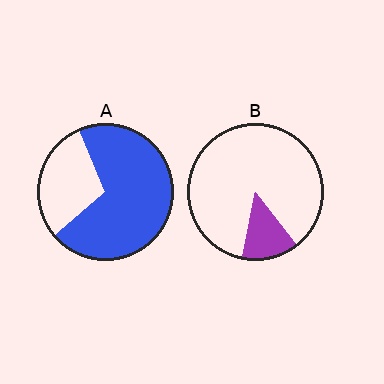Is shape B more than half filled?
No.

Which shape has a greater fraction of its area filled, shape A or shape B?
Shape A.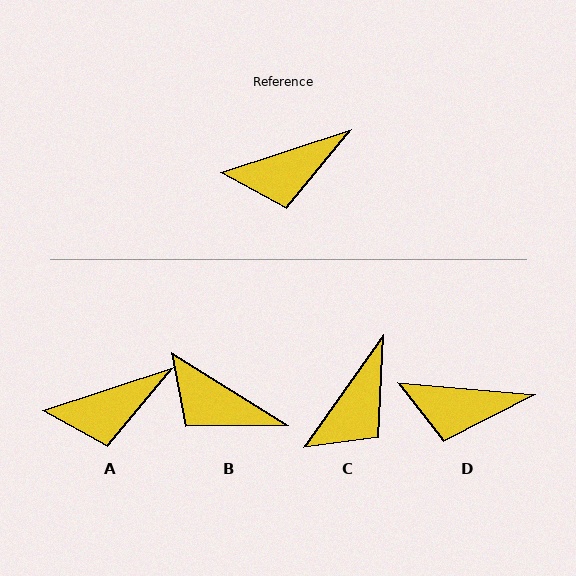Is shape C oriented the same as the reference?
No, it is off by about 36 degrees.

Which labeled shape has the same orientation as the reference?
A.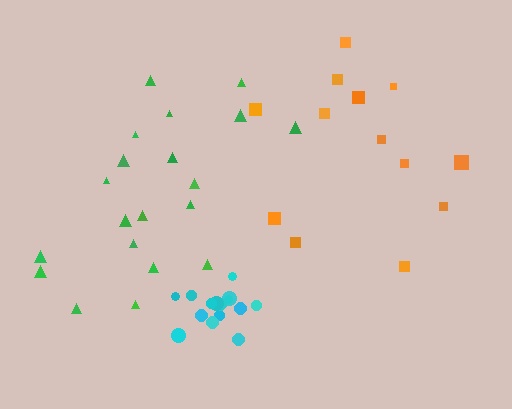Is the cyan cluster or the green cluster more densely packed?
Cyan.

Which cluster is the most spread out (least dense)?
Orange.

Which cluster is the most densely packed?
Cyan.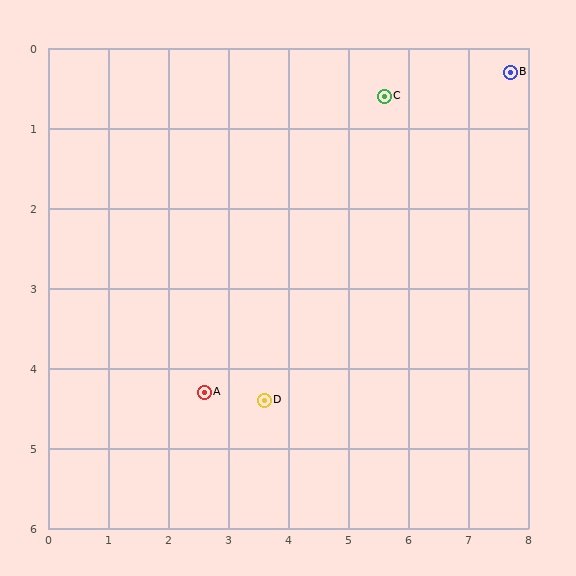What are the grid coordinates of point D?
Point D is at approximately (3.6, 4.4).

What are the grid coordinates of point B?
Point B is at approximately (7.7, 0.3).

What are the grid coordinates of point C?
Point C is at approximately (5.6, 0.6).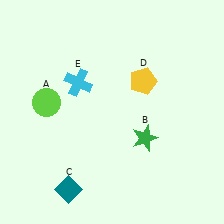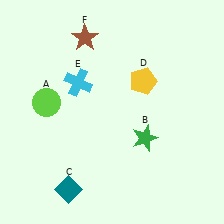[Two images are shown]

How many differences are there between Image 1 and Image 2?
There is 1 difference between the two images.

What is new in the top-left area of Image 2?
A brown star (F) was added in the top-left area of Image 2.